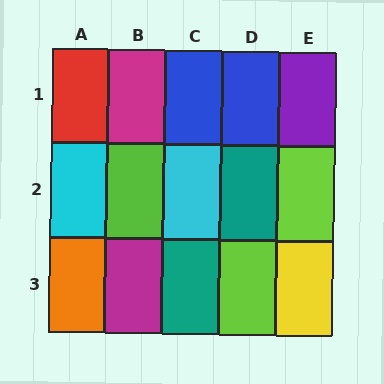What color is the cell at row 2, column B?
Lime.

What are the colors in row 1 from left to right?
Red, magenta, blue, blue, purple.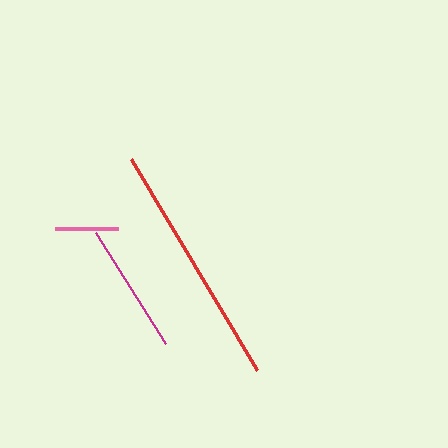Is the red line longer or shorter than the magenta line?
The red line is longer than the magenta line.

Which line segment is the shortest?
The pink line is the shortest at approximately 63 pixels.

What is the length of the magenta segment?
The magenta segment is approximately 131 pixels long.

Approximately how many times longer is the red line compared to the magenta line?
The red line is approximately 1.9 times the length of the magenta line.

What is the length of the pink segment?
The pink segment is approximately 63 pixels long.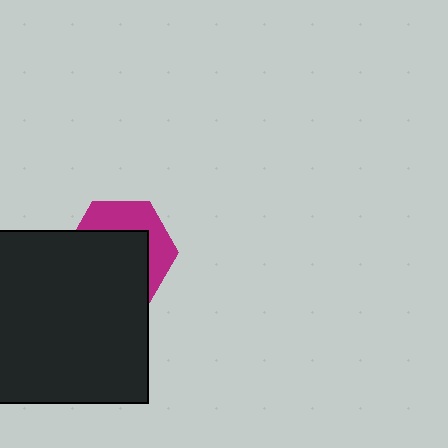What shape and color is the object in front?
The object in front is a black rectangle.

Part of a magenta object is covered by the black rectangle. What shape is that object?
It is a hexagon.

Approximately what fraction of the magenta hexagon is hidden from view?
Roughly 62% of the magenta hexagon is hidden behind the black rectangle.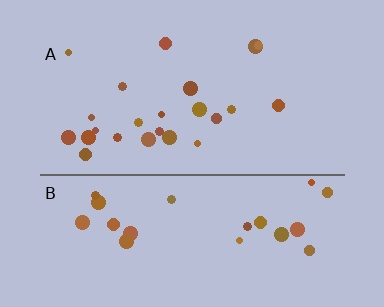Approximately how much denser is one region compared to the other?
Approximately 1.0× — region B over region A.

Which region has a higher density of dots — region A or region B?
B (the bottom).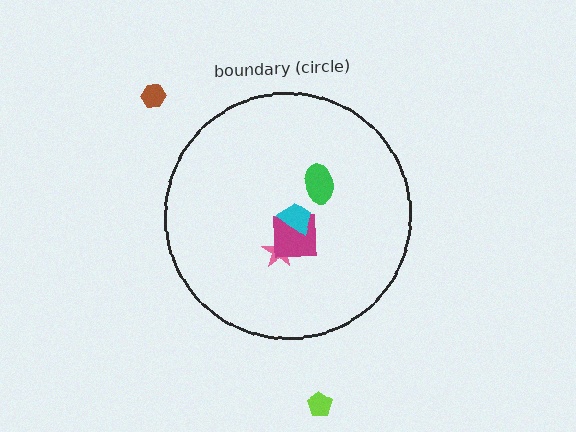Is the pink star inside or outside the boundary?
Inside.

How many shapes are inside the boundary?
4 inside, 2 outside.